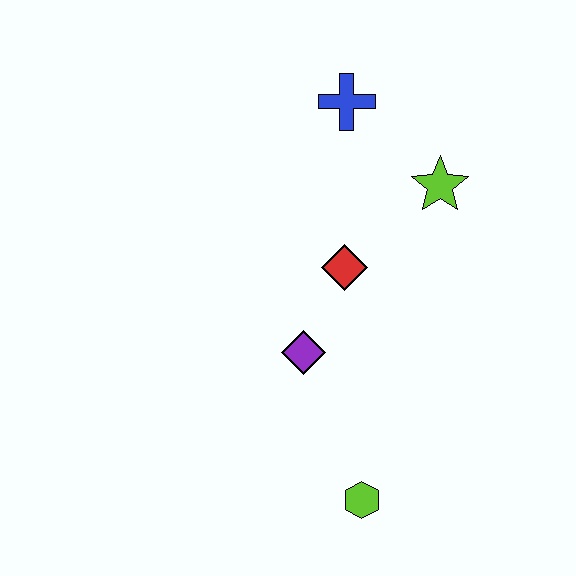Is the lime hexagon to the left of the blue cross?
No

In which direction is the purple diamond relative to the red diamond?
The purple diamond is below the red diamond.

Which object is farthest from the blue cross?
The lime hexagon is farthest from the blue cross.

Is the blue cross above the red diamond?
Yes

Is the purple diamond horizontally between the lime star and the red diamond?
No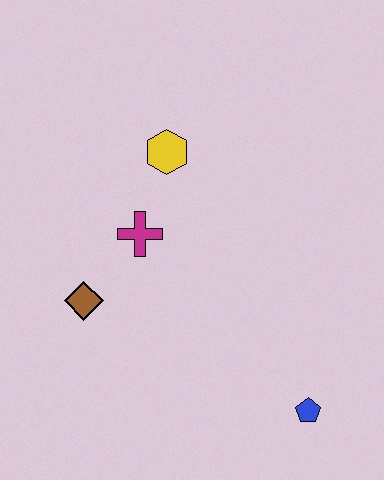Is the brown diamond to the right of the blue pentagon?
No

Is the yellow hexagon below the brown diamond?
No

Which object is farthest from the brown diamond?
The blue pentagon is farthest from the brown diamond.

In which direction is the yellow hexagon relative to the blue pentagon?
The yellow hexagon is above the blue pentagon.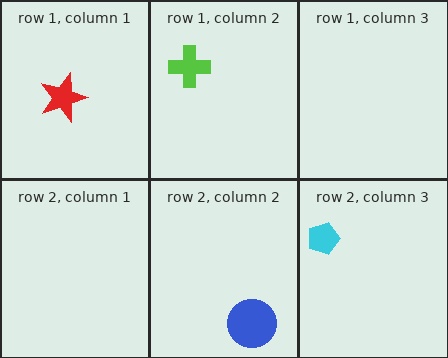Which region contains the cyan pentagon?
The row 2, column 3 region.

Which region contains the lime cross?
The row 1, column 2 region.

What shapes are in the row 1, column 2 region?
The lime cross.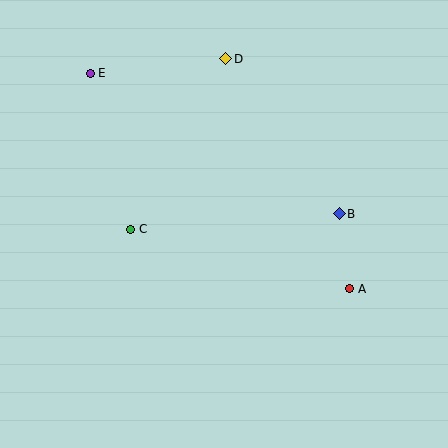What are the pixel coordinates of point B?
Point B is at (339, 214).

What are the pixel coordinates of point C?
Point C is at (131, 229).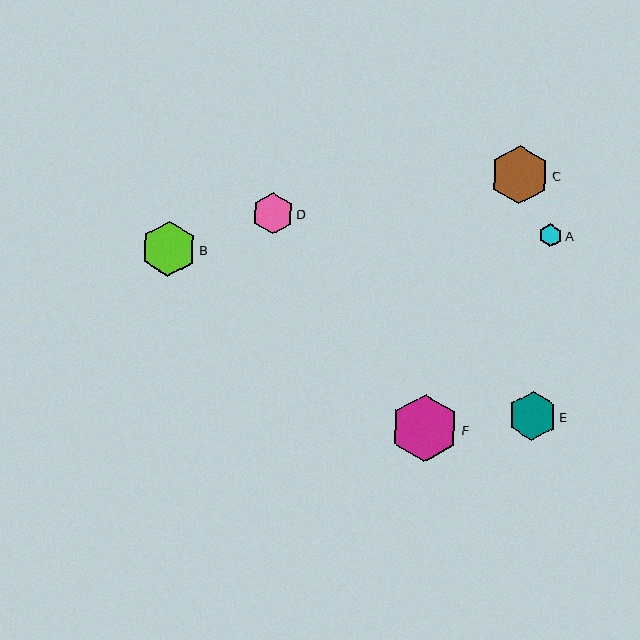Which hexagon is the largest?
Hexagon F is the largest with a size of approximately 68 pixels.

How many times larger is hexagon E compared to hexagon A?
Hexagon E is approximately 2.1 times the size of hexagon A.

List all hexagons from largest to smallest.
From largest to smallest: F, C, B, E, D, A.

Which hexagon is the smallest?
Hexagon A is the smallest with a size of approximately 22 pixels.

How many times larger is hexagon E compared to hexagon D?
Hexagon E is approximately 1.2 times the size of hexagon D.